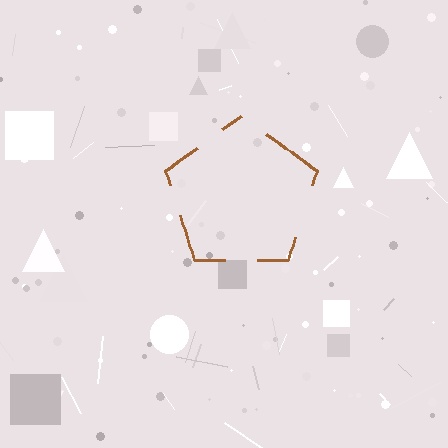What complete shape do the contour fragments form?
The contour fragments form a pentagon.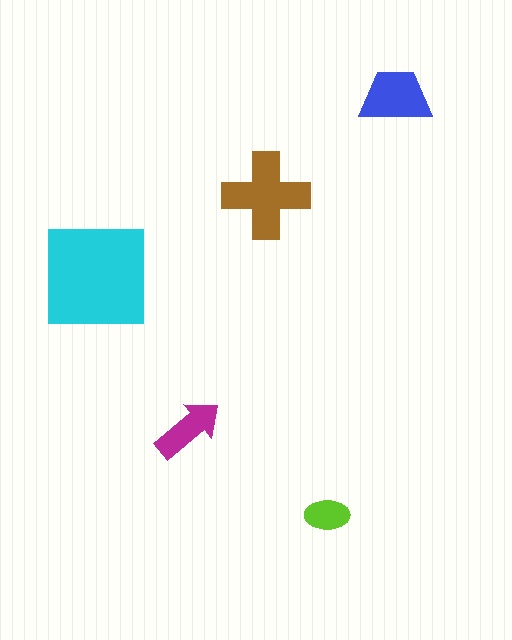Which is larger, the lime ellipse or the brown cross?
The brown cross.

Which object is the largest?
The cyan square.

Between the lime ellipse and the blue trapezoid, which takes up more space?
The blue trapezoid.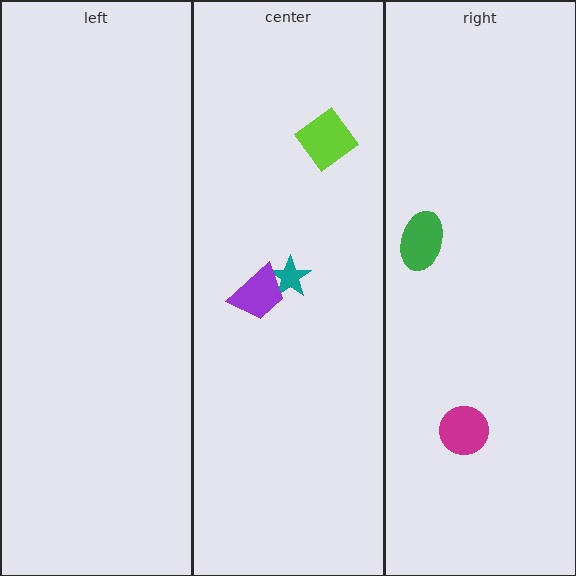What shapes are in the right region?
The magenta circle, the green ellipse.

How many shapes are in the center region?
3.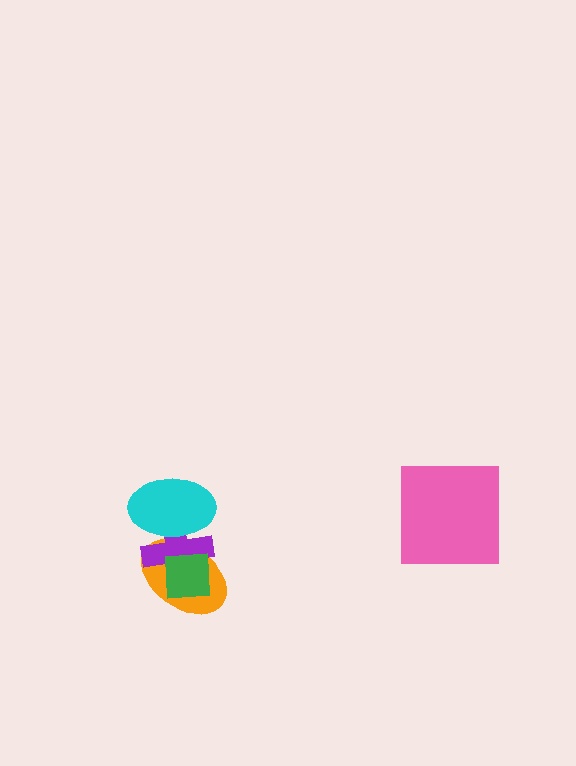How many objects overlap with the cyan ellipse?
2 objects overlap with the cyan ellipse.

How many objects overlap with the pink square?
0 objects overlap with the pink square.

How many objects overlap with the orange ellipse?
3 objects overlap with the orange ellipse.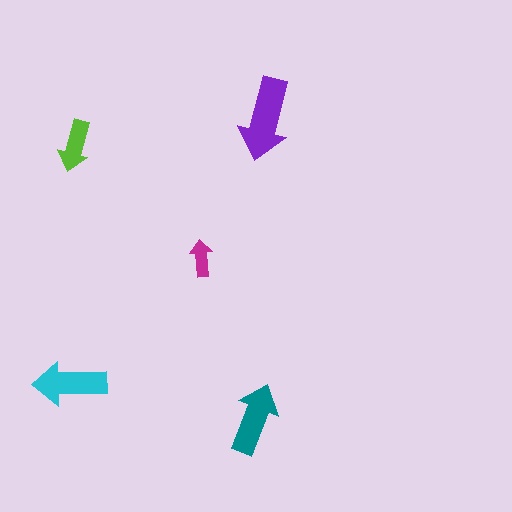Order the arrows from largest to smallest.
the purple one, the cyan one, the teal one, the lime one, the magenta one.